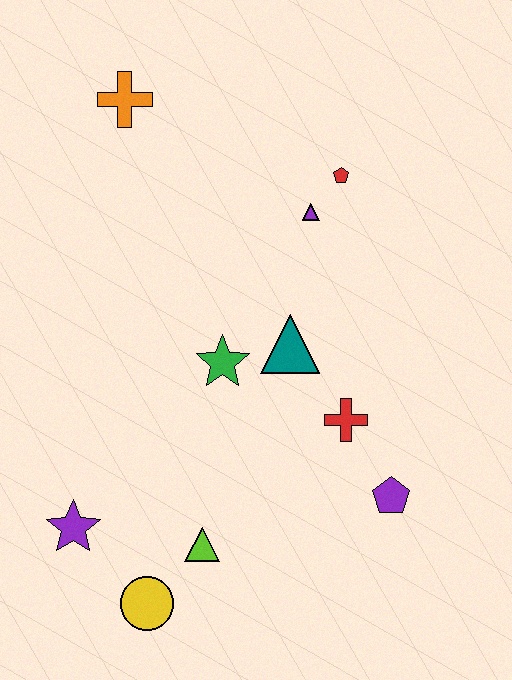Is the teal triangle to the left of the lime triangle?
No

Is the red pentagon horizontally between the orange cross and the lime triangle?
No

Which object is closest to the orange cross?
The purple triangle is closest to the orange cross.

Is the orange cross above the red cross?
Yes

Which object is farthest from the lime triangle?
The orange cross is farthest from the lime triangle.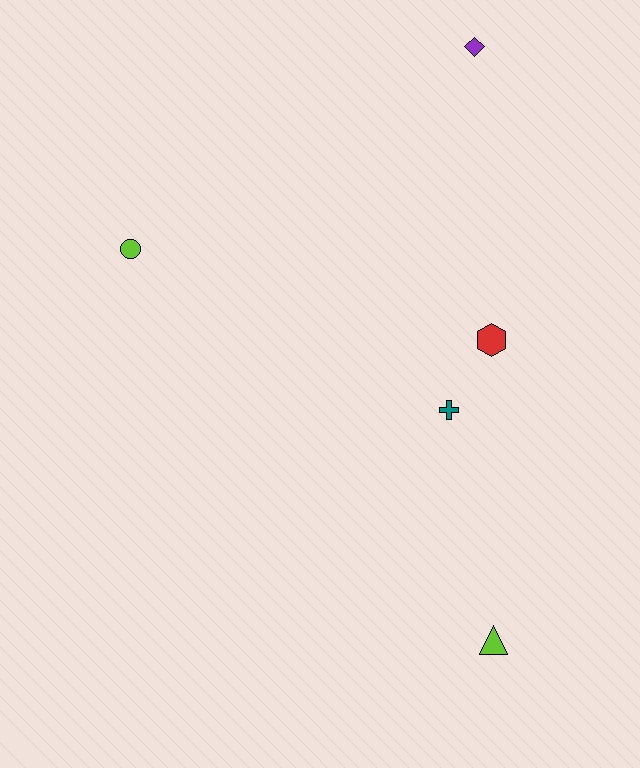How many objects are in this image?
There are 5 objects.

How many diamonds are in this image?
There is 1 diamond.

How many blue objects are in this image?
There are no blue objects.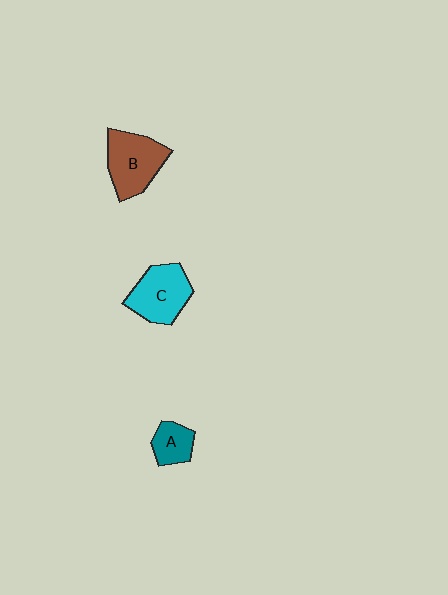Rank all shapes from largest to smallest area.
From largest to smallest: B (brown), C (cyan), A (teal).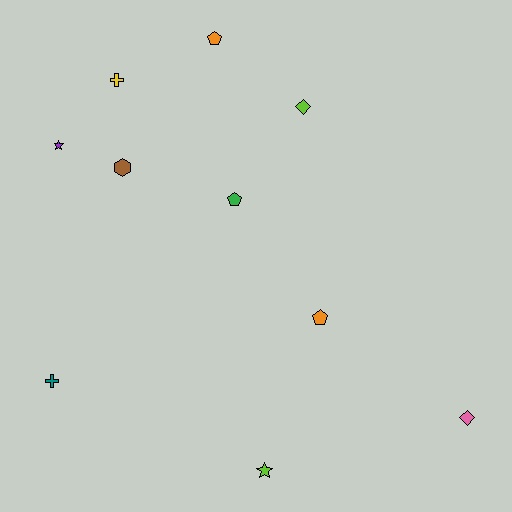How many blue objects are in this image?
There are no blue objects.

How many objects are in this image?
There are 10 objects.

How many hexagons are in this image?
There is 1 hexagon.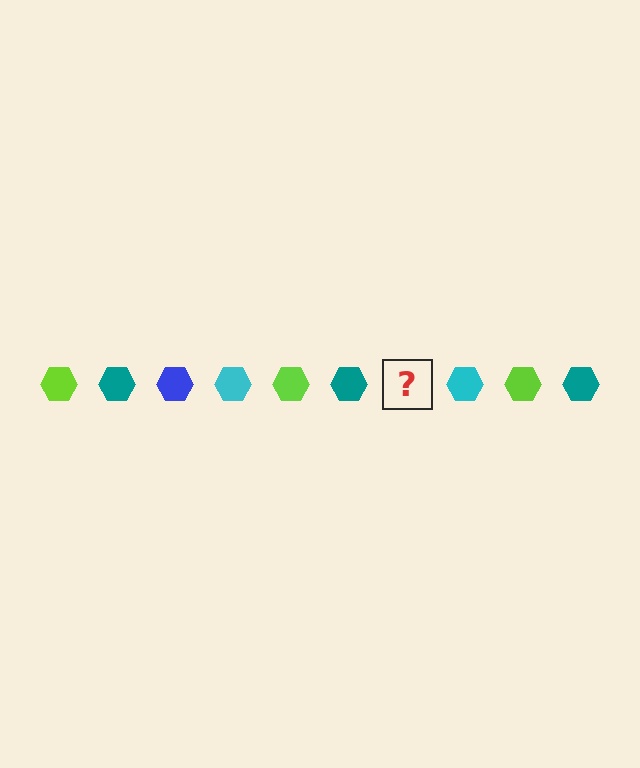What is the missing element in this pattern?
The missing element is a blue hexagon.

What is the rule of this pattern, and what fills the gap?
The rule is that the pattern cycles through lime, teal, blue, cyan hexagons. The gap should be filled with a blue hexagon.